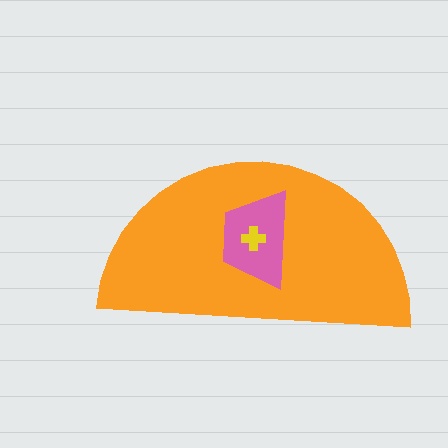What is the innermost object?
The yellow cross.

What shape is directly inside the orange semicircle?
The pink trapezoid.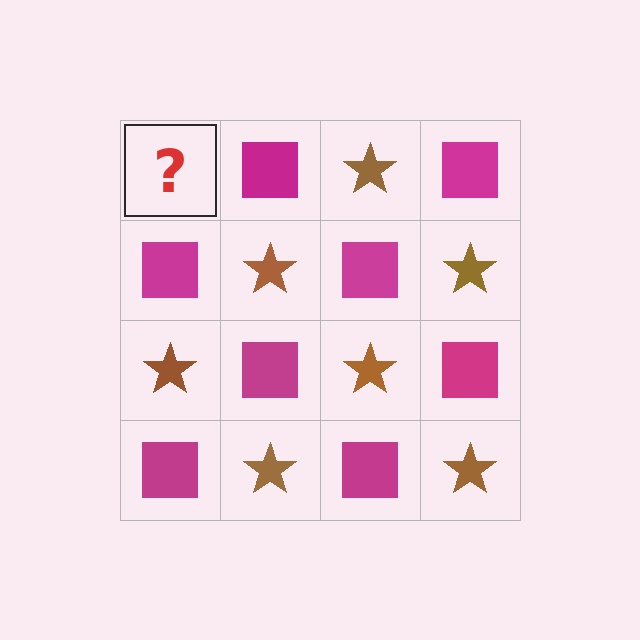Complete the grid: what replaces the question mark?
The question mark should be replaced with a brown star.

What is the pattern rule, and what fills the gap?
The rule is that it alternates brown star and magenta square in a checkerboard pattern. The gap should be filled with a brown star.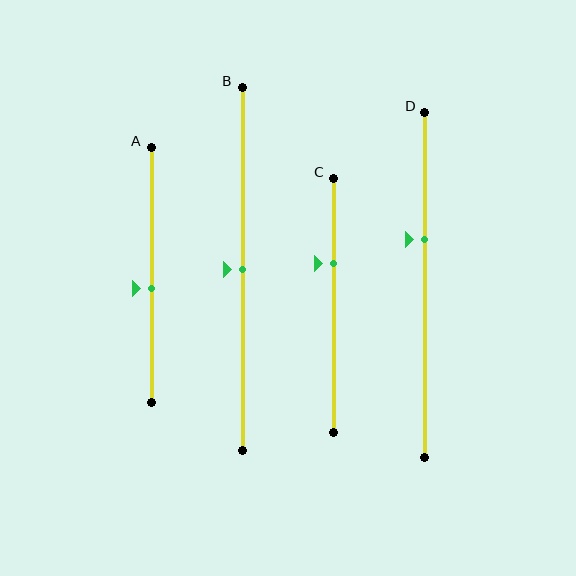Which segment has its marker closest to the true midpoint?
Segment B has its marker closest to the true midpoint.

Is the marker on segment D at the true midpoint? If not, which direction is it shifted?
No, the marker on segment D is shifted upward by about 13% of the segment length.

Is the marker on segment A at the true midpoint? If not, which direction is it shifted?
No, the marker on segment A is shifted downward by about 5% of the segment length.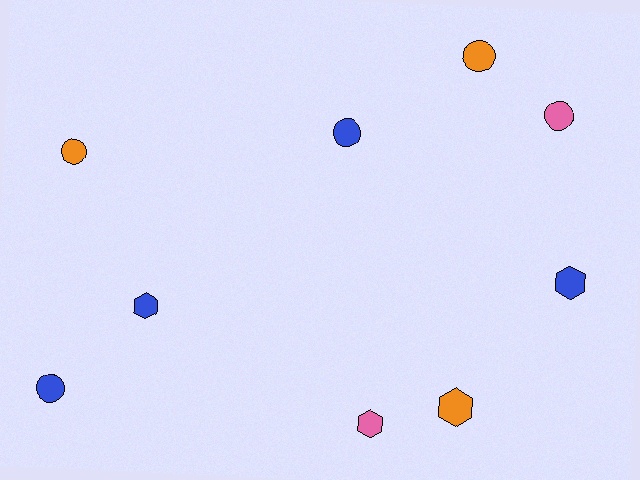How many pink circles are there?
There is 1 pink circle.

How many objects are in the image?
There are 9 objects.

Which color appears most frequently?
Blue, with 4 objects.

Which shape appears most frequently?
Circle, with 5 objects.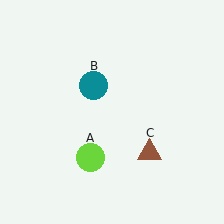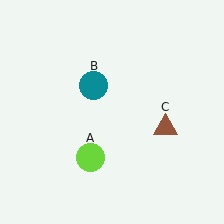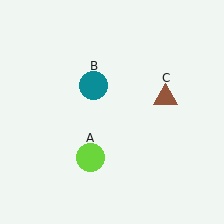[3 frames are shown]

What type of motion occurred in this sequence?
The brown triangle (object C) rotated counterclockwise around the center of the scene.